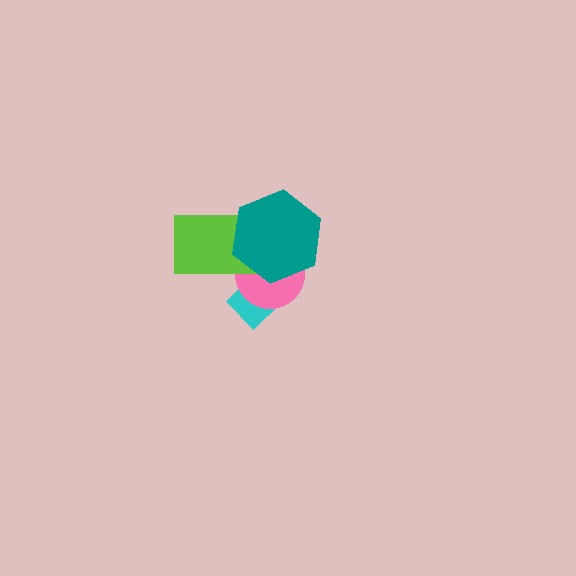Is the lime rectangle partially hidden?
Yes, it is partially covered by another shape.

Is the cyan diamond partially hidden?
Yes, it is partially covered by another shape.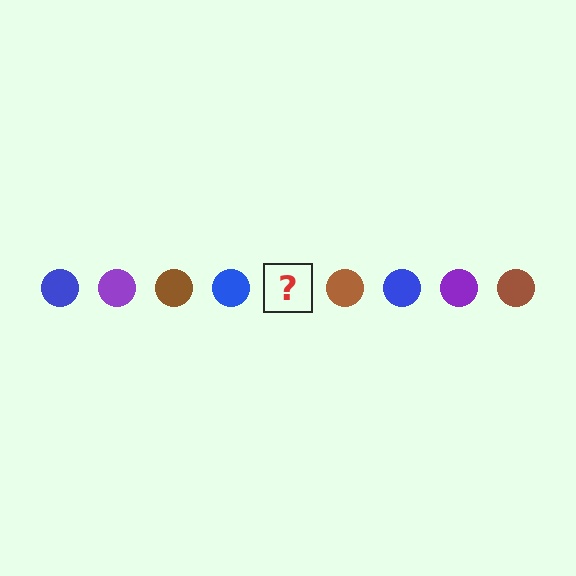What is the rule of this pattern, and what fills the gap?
The rule is that the pattern cycles through blue, purple, brown circles. The gap should be filled with a purple circle.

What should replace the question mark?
The question mark should be replaced with a purple circle.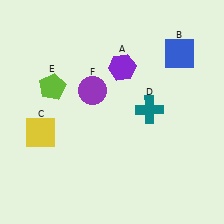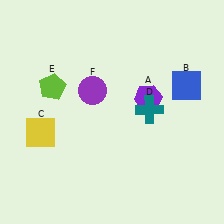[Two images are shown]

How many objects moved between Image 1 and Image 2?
2 objects moved between the two images.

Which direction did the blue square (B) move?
The blue square (B) moved down.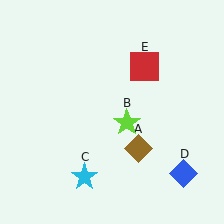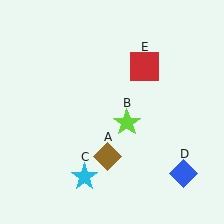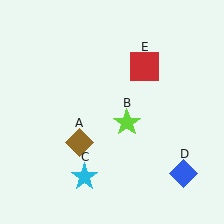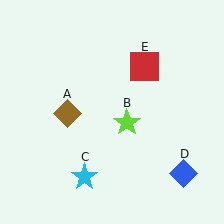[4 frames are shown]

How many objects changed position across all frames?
1 object changed position: brown diamond (object A).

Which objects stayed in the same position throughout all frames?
Lime star (object B) and cyan star (object C) and blue diamond (object D) and red square (object E) remained stationary.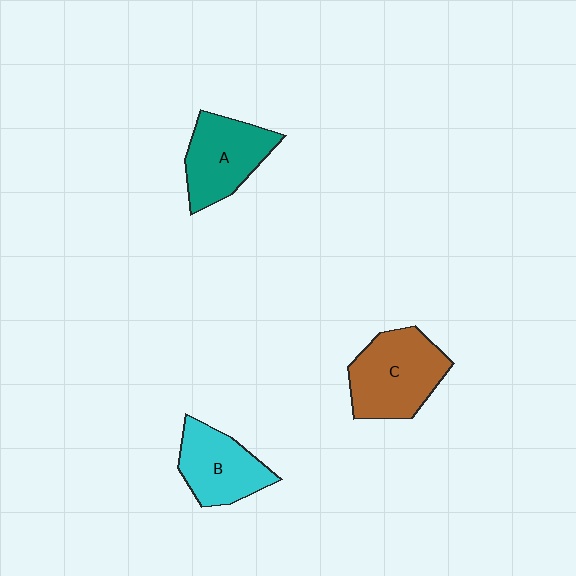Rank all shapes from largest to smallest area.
From largest to smallest: C (brown), A (teal), B (cyan).